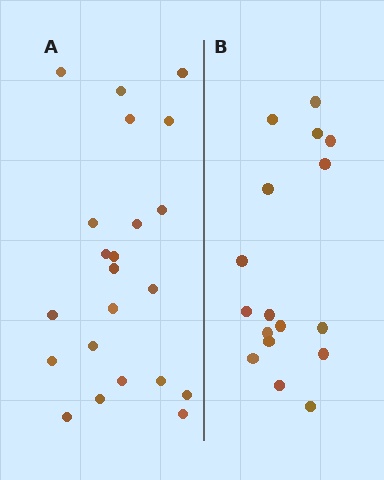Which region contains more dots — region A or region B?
Region A (the left region) has more dots.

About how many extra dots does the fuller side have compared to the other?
Region A has about 5 more dots than region B.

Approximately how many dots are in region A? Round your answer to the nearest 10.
About 20 dots. (The exact count is 22, which rounds to 20.)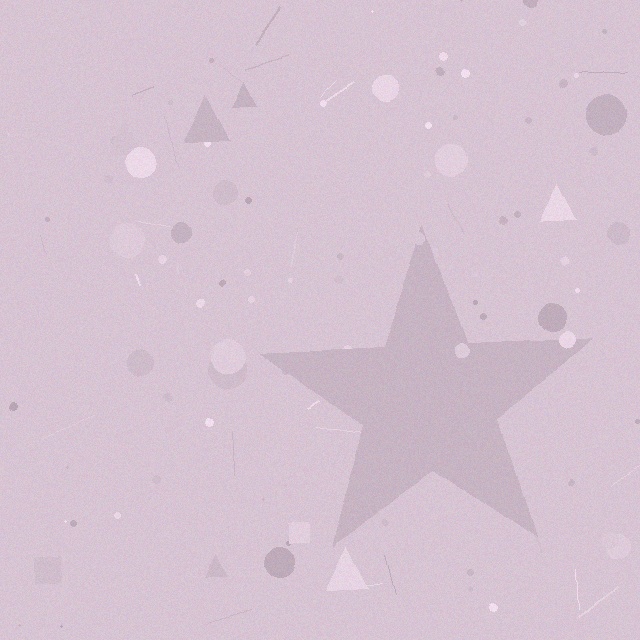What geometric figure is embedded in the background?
A star is embedded in the background.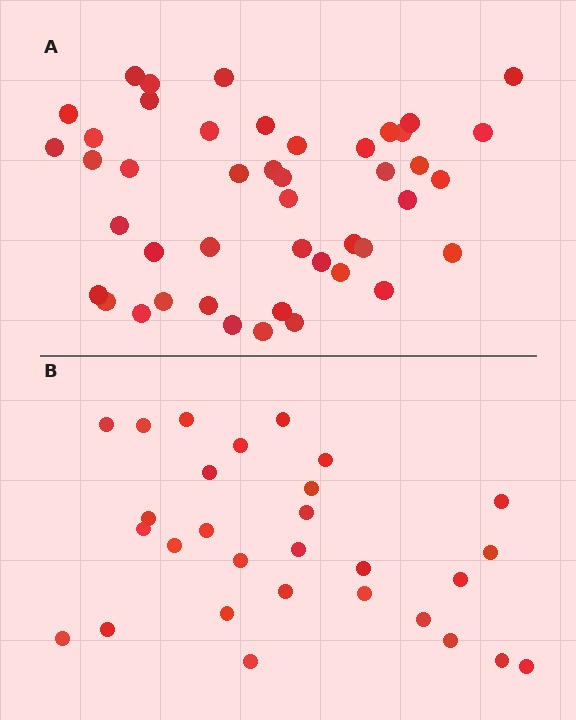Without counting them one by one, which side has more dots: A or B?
Region A (the top region) has more dots.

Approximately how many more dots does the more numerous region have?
Region A has approximately 15 more dots than region B.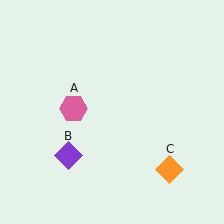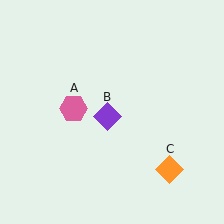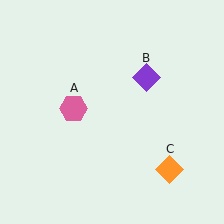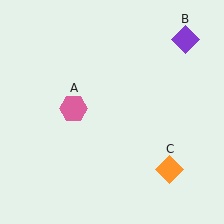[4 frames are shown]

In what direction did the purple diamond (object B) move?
The purple diamond (object B) moved up and to the right.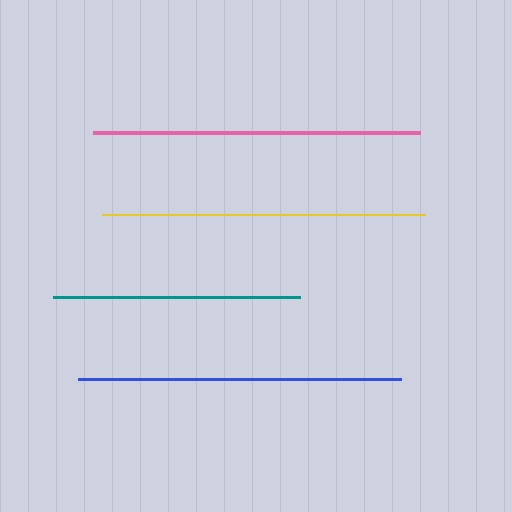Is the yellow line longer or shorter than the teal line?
The yellow line is longer than the teal line.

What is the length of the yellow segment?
The yellow segment is approximately 323 pixels long.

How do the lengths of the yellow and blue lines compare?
The yellow and blue lines are approximately the same length.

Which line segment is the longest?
The pink line is the longest at approximately 327 pixels.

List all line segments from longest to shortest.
From longest to shortest: pink, yellow, blue, teal.